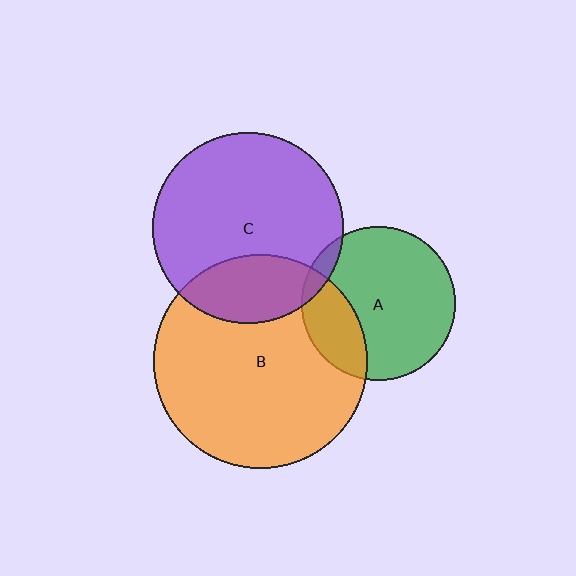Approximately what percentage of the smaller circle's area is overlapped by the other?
Approximately 25%.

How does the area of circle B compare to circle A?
Approximately 1.9 times.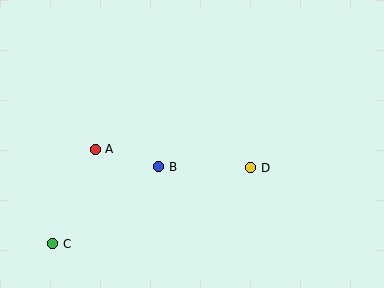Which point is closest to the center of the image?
Point B at (159, 167) is closest to the center.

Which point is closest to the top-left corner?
Point A is closest to the top-left corner.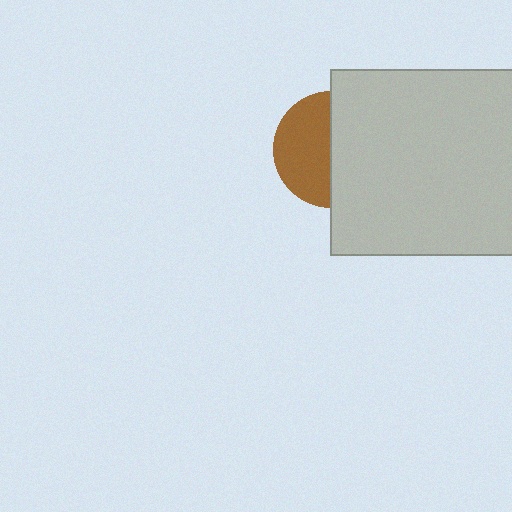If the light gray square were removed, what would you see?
You would see the complete brown circle.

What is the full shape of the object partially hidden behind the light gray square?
The partially hidden object is a brown circle.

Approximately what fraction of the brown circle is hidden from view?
Roughly 52% of the brown circle is hidden behind the light gray square.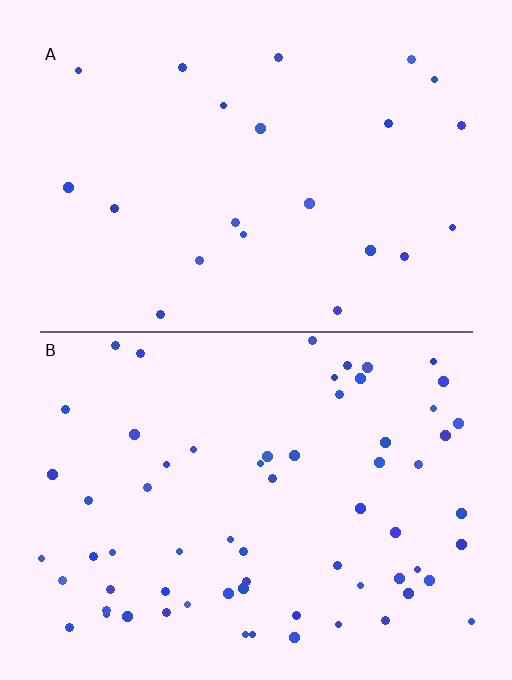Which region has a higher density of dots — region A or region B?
B (the bottom).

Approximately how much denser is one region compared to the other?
Approximately 2.9× — region B over region A.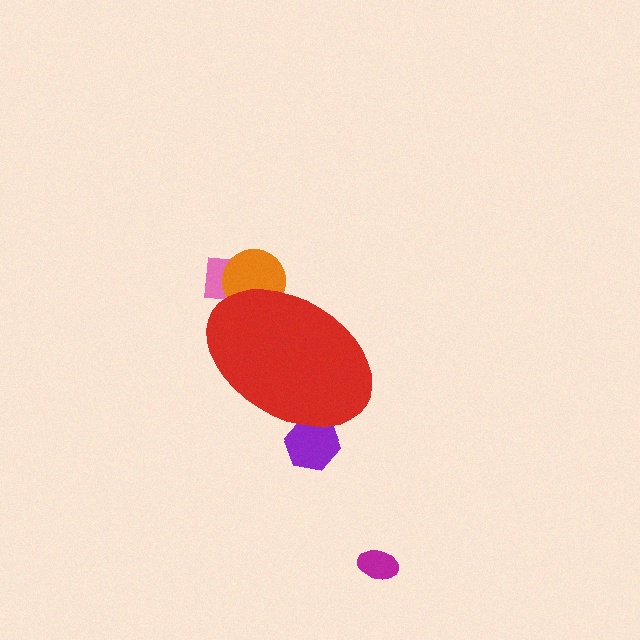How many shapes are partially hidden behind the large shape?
3 shapes are partially hidden.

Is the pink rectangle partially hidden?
Yes, the pink rectangle is partially hidden behind the red ellipse.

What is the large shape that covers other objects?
A red ellipse.